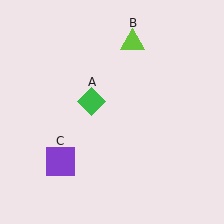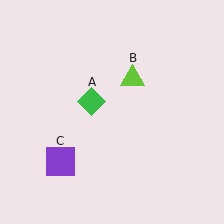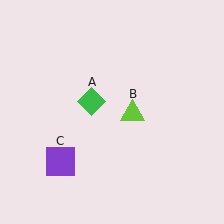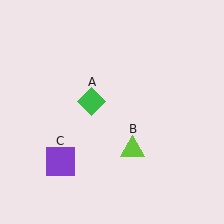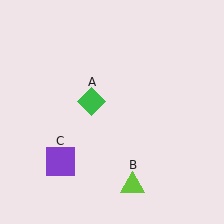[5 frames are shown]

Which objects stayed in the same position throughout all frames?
Green diamond (object A) and purple square (object C) remained stationary.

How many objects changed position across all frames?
1 object changed position: lime triangle (object B).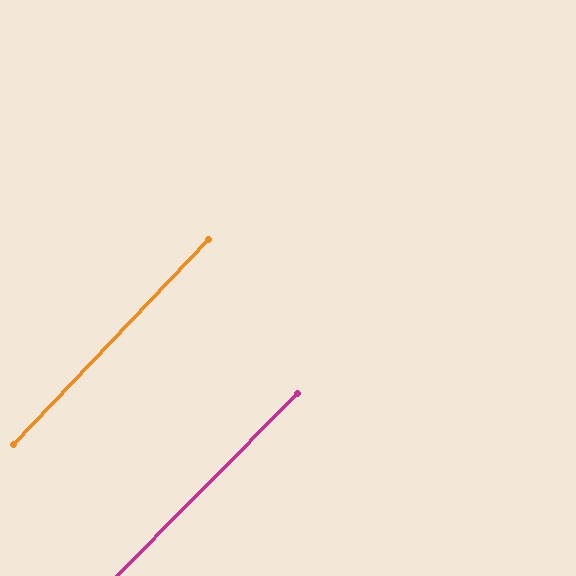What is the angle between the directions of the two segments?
Approximately 1 degree.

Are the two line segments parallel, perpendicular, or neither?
Parallel — their directions differ by only 1.0°.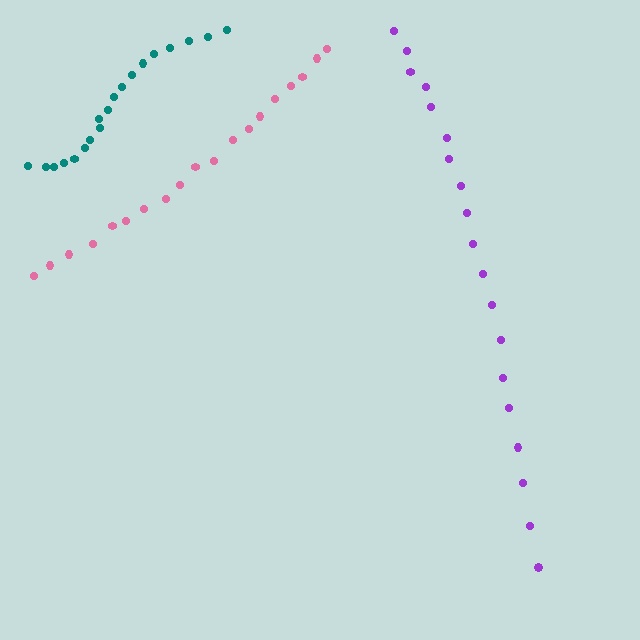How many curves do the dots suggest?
There are 3 distinct paths.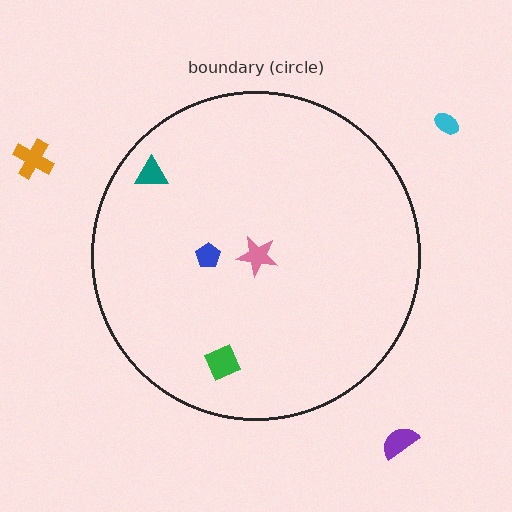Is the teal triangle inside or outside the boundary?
Inside.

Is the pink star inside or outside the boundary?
Inside.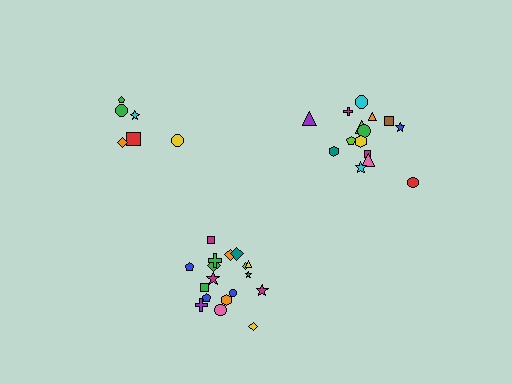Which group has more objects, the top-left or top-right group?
The top-right group.